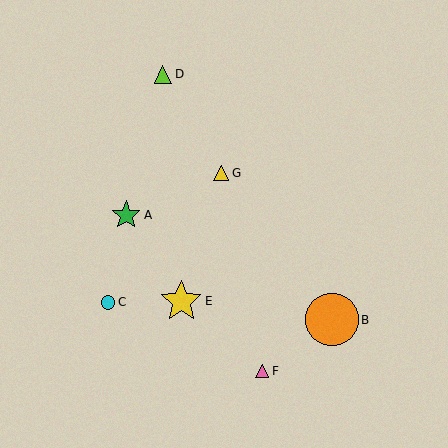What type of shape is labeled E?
Shape E is a yellow star.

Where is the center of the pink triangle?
The center of the pink triangle is at (262, 371).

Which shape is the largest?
The orange circle (labeled B) is the largest.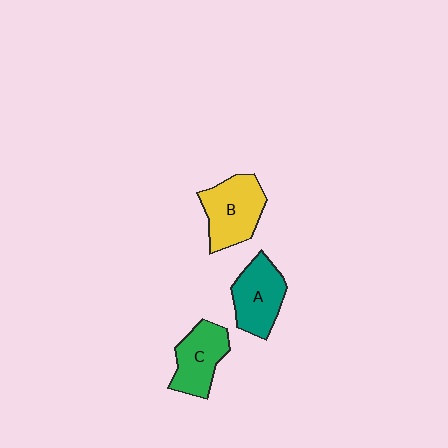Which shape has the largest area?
Shape B (yellow).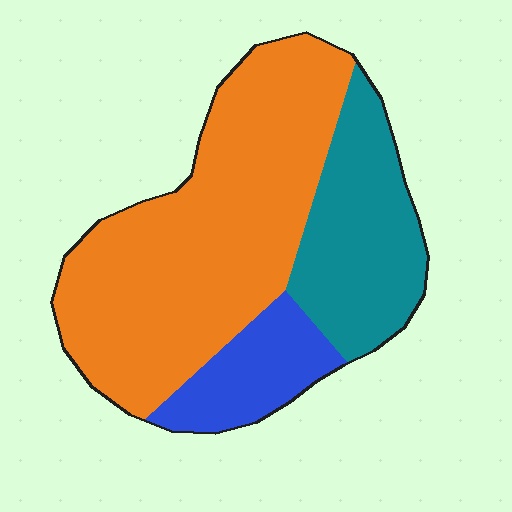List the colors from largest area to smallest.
From largest to smallest: orange, teal, blue.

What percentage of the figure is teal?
Teal takes up about one quarter (1/4) of the figure.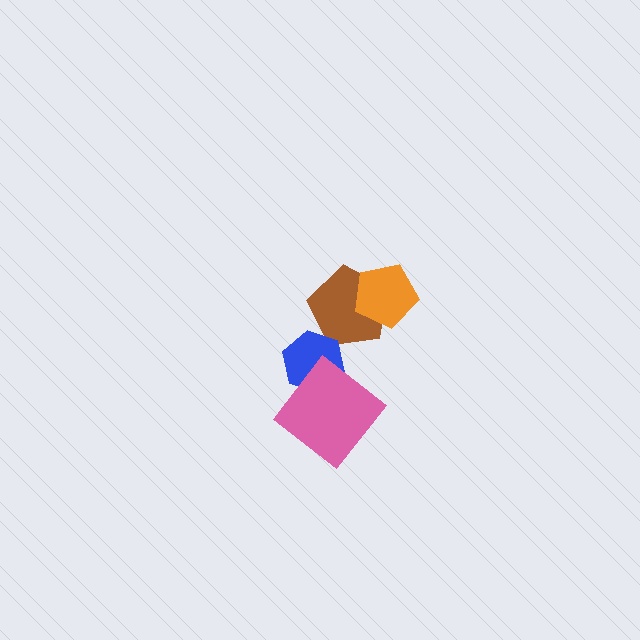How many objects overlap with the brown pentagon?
2 objects overlap with the brown pentagon.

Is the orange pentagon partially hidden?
No, no other shape covers it.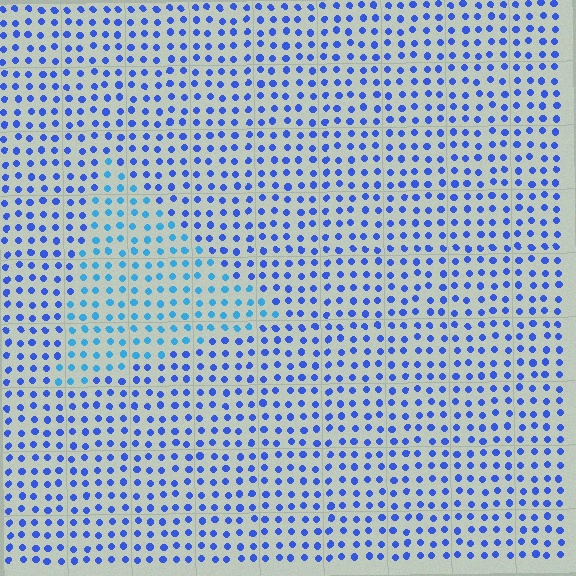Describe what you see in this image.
The image is filled with small blue elements in a uniform arrangement. A triangle-shaped region is visible where the elements are tinted to a slightly different hue, forming a subtle color boundary.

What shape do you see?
I see a triangle.